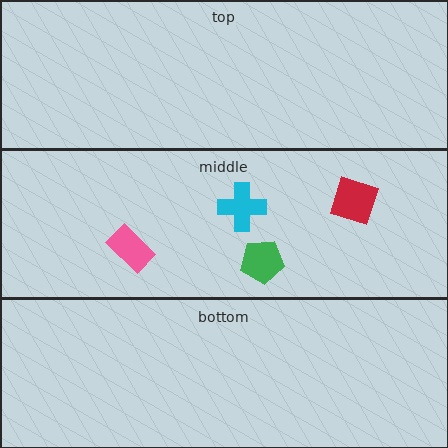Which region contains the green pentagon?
The middle region.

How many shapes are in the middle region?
4.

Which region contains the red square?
The middle region.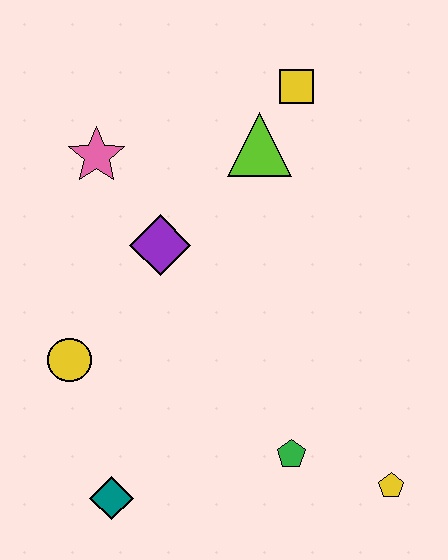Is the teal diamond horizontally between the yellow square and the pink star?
Yes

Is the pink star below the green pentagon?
No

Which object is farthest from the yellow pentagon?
The pink star is farthest from the yellow pentagon.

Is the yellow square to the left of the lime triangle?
No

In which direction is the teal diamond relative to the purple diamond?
The teal diamond is below the purple diamond.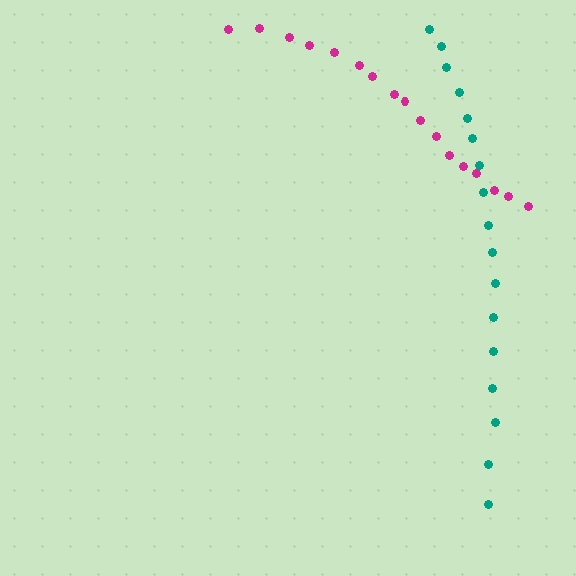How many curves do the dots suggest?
There are 2 distinct paths.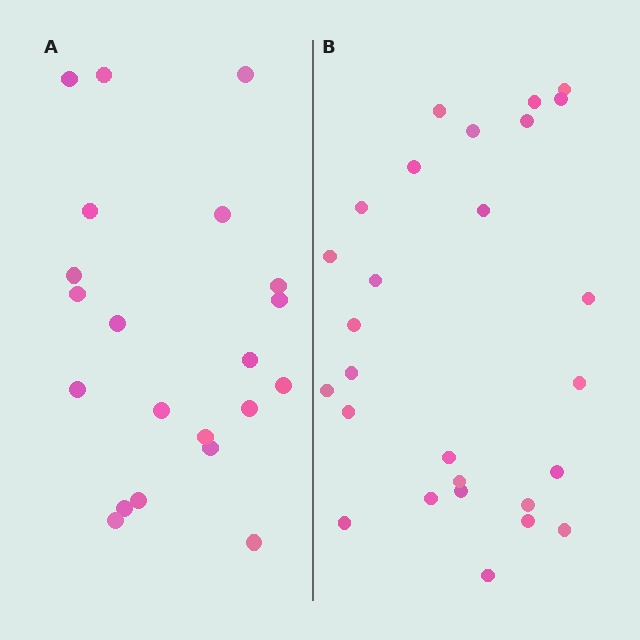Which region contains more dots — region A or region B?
Region B (the right region) has more dots.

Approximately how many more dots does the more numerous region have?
Region B has about 6 more dots than region A.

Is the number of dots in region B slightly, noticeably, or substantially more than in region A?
Region B has noticeably more, but not dramatically so. The ratio is roughly 1.3 to 1.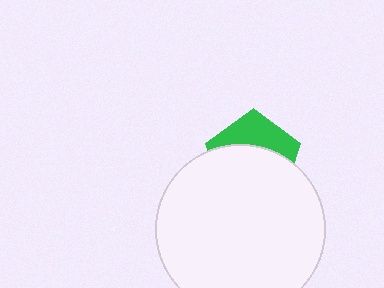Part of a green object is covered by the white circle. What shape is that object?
It is a pentagon.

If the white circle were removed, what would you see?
You would see the complete green pentagon.